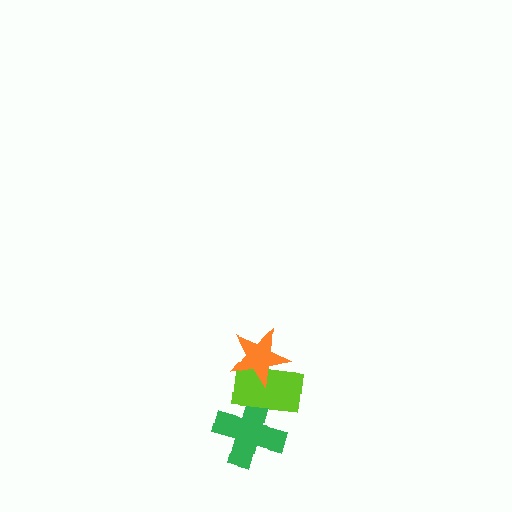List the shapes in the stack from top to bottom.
From top to bottom: the orange star, the lime rectangle, the green cross.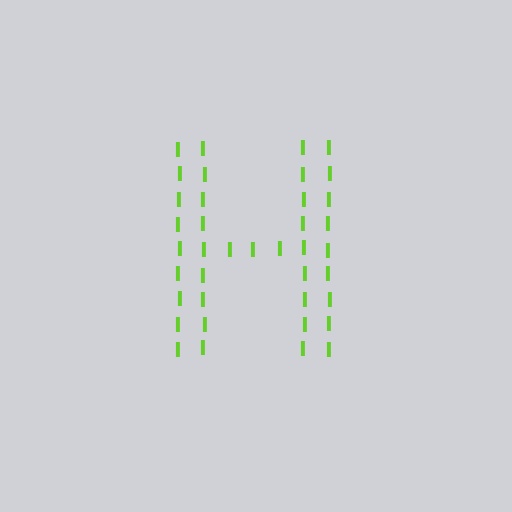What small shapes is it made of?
It is made of small letter I's.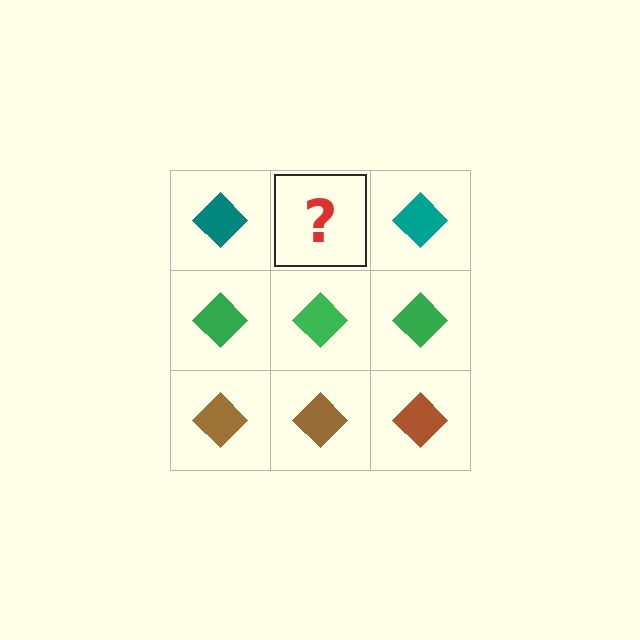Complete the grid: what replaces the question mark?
The question mark should be replaced with a teal diamond.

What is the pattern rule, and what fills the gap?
The rule is that each row has a consistent color. The gap should be filled with a teal diamond.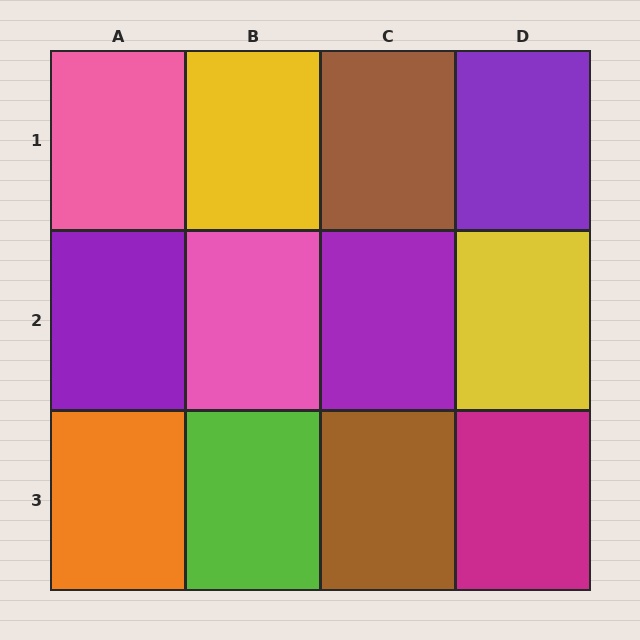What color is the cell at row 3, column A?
Orange.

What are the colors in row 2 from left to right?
Purple, pink, purple, yellow.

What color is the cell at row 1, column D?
Purple.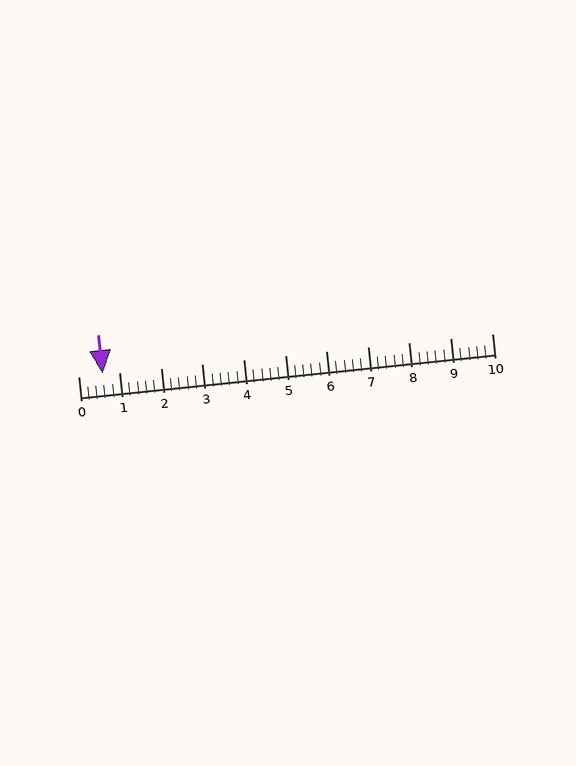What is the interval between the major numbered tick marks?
The major tick marks are spaced 1 units apart.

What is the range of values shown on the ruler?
The ruler shows values from 0 to 10.